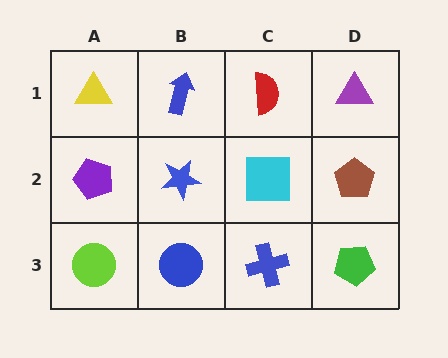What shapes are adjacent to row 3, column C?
A cyan square (row 2, column C), a blue circle (row 3, column B), a green pentagon (row 3, column D).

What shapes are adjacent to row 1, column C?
A cyan square (row 2, column C), a blue arrow (row 1, column B), a purple triangle (row 1, column D).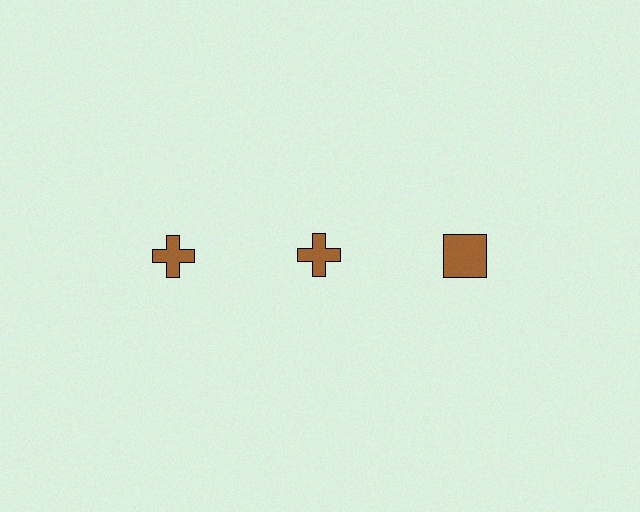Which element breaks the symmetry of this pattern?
The brown square in the top row, center column breaks the symmetry. All other shapes are brown crosses.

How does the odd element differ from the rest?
It has a different shape: square instead of cross.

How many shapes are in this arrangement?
There are 3 shapes arranged in a grid pattern.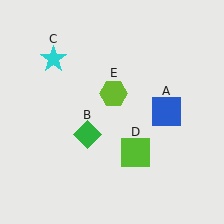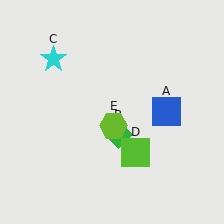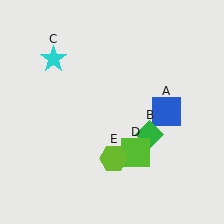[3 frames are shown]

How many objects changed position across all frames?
2 objects changed position: green diamond (object B), lime hexagon (object E).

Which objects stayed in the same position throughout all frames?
Blue square (object A) and cyan star (object C) and lime square (object D) remained stationary.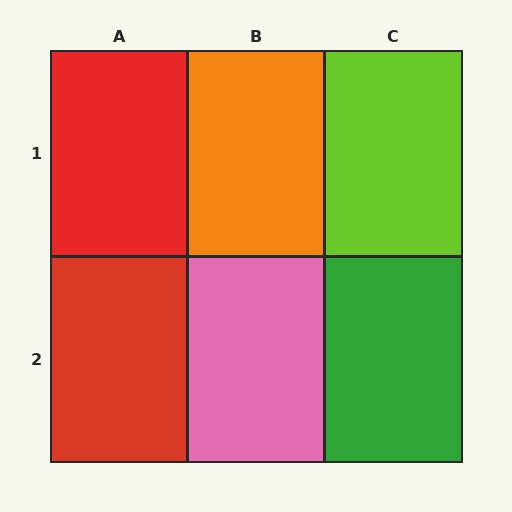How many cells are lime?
1 cell is lime.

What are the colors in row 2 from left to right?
Red, pink, green.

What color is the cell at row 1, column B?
Orange.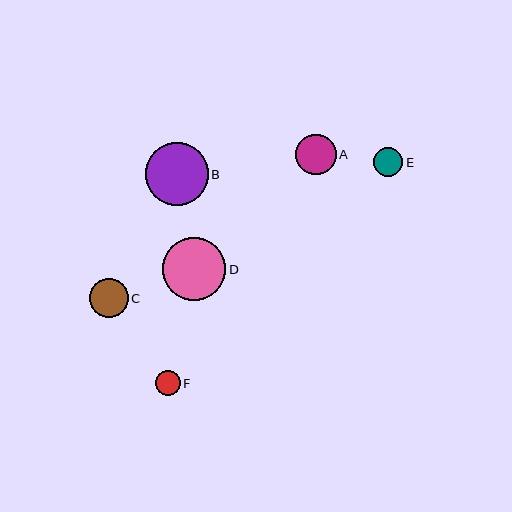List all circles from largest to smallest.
From largest to smallest: D, B, A, C, E, F.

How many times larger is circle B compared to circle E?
Circle B is approximately 2.2 times the size of circle E.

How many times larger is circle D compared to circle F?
Circle D is approximately 2.5 times the size of circle F.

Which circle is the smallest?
Circle F is the smallest with a size of approximately 25 pixels.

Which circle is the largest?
Circle D is the largest with a size of approximately 63 pixels.